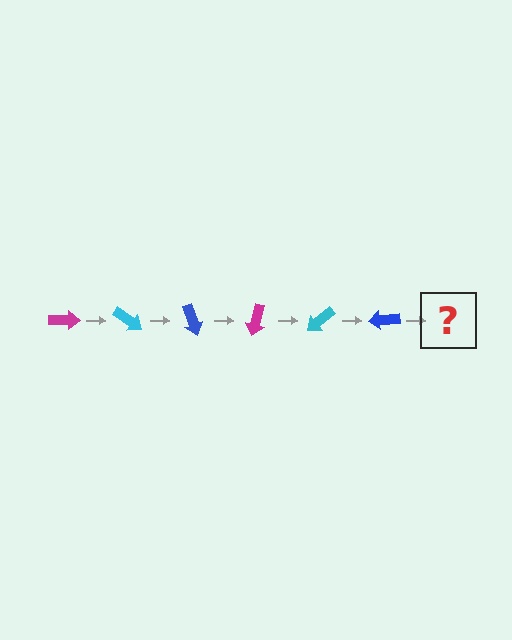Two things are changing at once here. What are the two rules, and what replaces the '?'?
The two rules are that it rotates 35 degrees each step and the color cycles through magenta, cyan, and blue. The '?' should be a magenta arrow, rotated 210 degrees from the start.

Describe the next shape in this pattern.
It should be a magenta arrow, rotated 210 degrees from the start.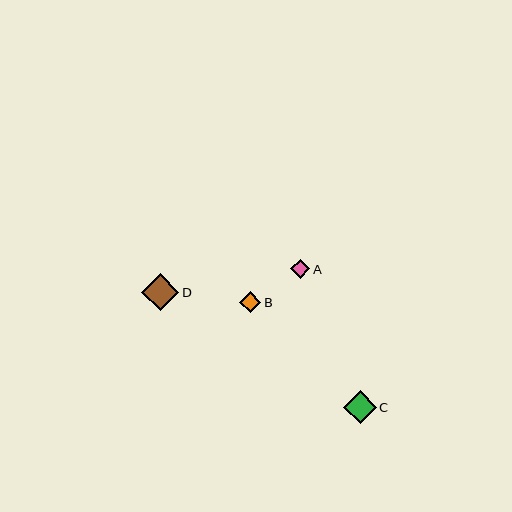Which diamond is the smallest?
Diamond A is the smallest with a size of approximately 19 pixels.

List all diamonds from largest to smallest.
From largest to smallest: D, C, B, A.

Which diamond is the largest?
Diamond D is the largest with a size of approximately 37 pixels.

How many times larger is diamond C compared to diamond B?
Diamond C is approximately 1.6 times the size of diamond B.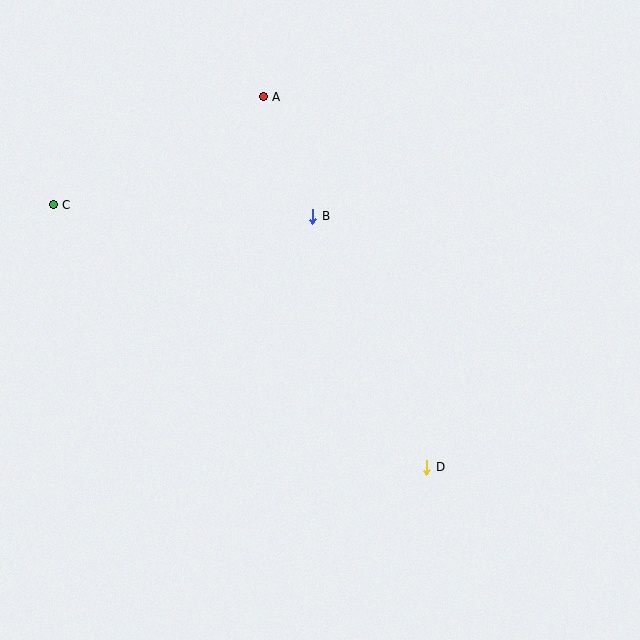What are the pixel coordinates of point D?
Point D is at (427, 467).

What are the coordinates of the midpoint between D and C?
The midpoint between D and C is at (240, 336).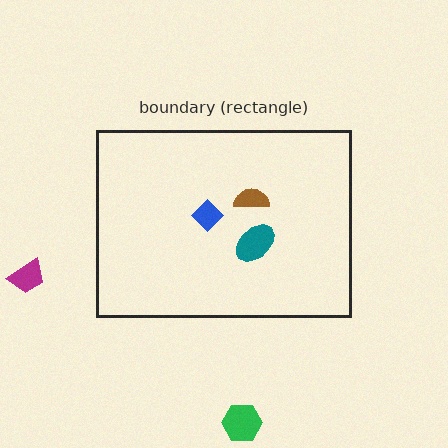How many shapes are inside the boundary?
3 inside, 2 outside.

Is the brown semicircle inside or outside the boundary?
Inside.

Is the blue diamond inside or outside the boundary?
Inside.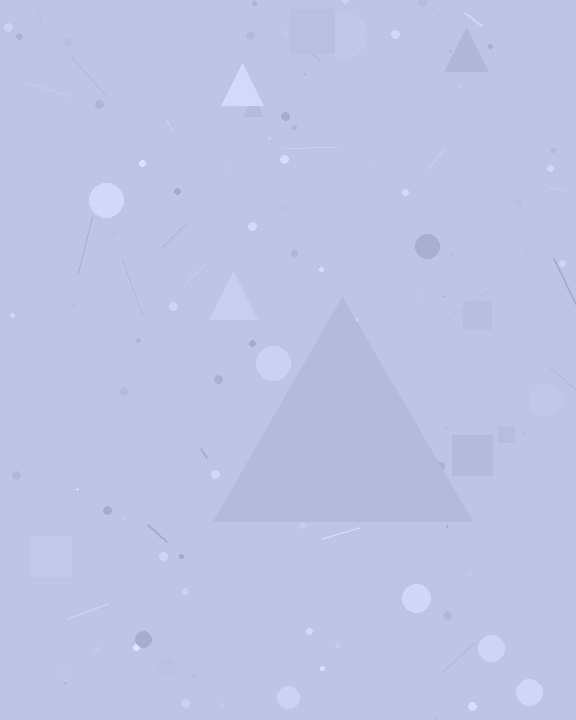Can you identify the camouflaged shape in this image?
The camouflaged shape is a triangle.